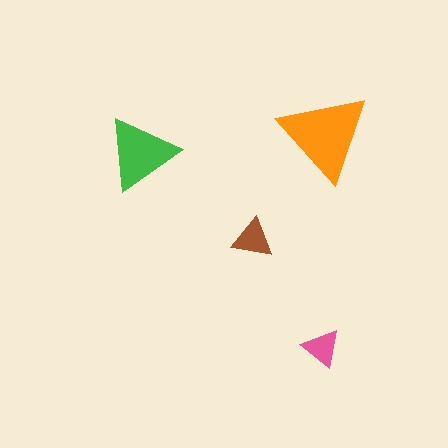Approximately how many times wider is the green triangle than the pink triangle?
About 2 times wider.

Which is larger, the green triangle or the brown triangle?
The green one.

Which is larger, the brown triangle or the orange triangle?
The orange one.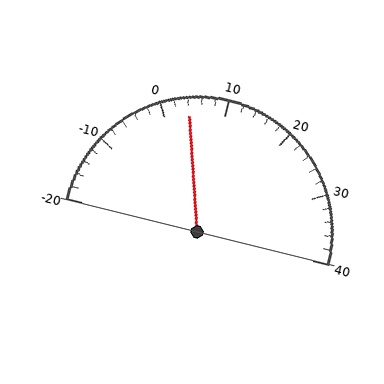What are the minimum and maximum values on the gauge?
The gauge ranges from -20 to 40.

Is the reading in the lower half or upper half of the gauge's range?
The reading is in the lower half of the range (-20 to 40).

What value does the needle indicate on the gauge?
The needle indicates approximately 4.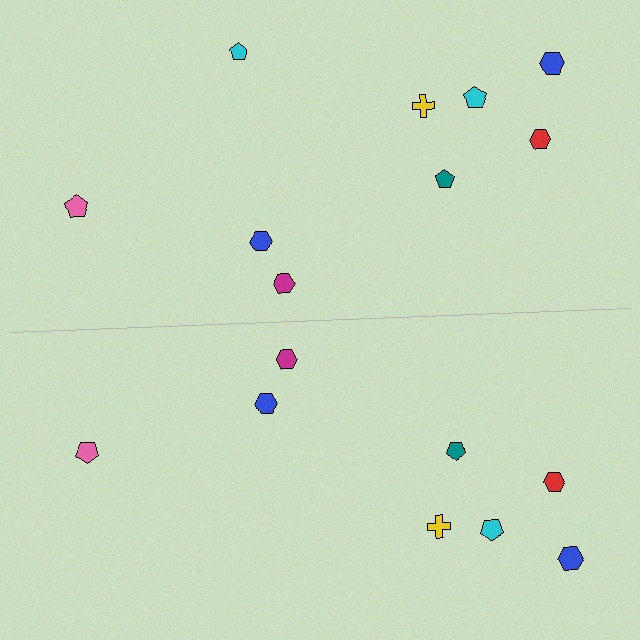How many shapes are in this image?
There are 17 shapes in this image.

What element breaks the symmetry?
A cyan pentagon is missing from the bottom side.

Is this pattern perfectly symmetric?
No, the pattern is not perfectly symmetric. A cyan pentagon is missing from the bottom side.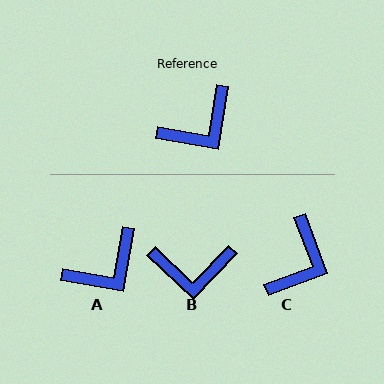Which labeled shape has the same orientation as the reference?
A.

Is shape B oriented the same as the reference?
No, it is off by about 34 degrees.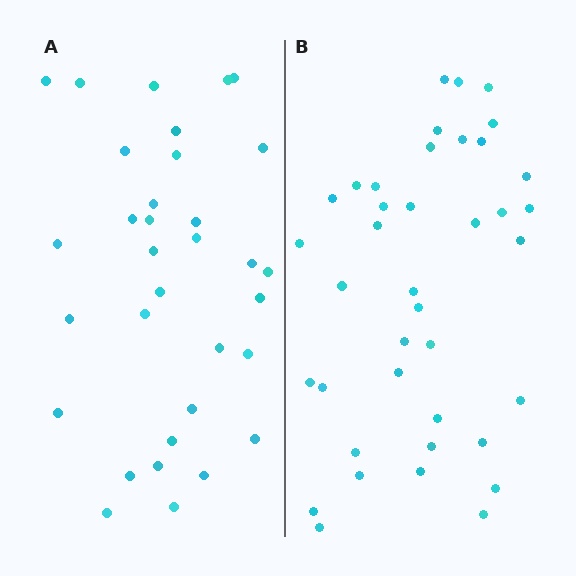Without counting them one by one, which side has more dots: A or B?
Region B (the right region) has more dots.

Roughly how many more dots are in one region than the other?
Region B has about 6 more dots than region A.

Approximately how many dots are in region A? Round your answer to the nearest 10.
About 30 dots. (The exact count is 33, which rounds to 30.)